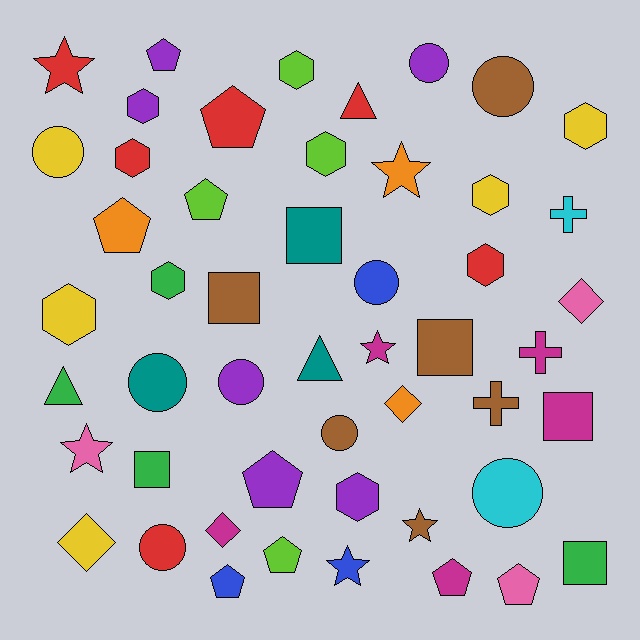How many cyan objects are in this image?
There are 2 cyan objects.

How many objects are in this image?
There are 50 objects.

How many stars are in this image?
There are 6 stars.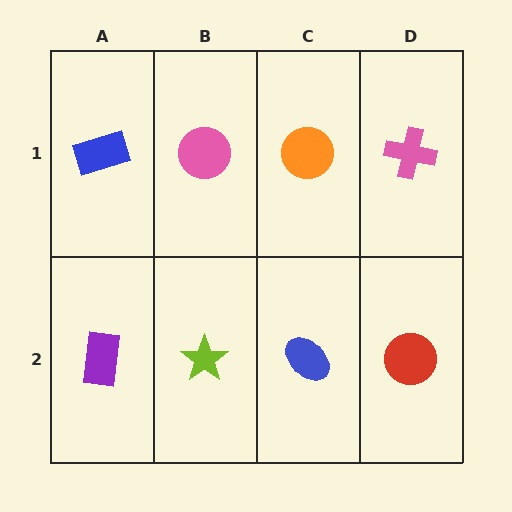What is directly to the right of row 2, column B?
A blue ellipse.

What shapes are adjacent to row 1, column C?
A blue ellipse (row 2, column C), a pink circle (row 1, column B), a pink cross (row 1, column D).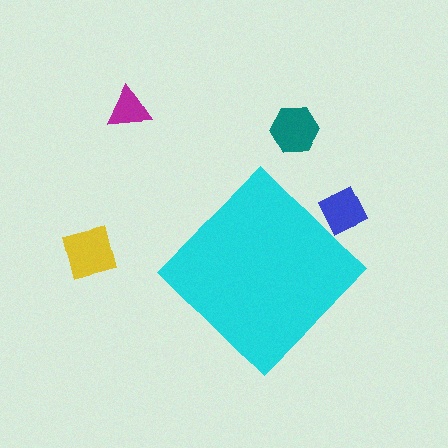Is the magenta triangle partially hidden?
No, the magenta triangle is fully visible.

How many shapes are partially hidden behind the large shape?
1 shape is partially hidden.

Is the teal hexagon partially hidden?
No, the teal hexagon is fully visible.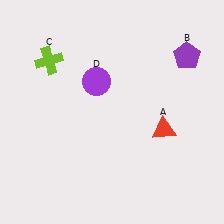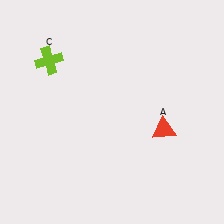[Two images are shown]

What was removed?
The purple circle (D), the purple pentagon (B) were removed in Image 2.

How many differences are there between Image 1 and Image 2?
There are 2 differences between the two images.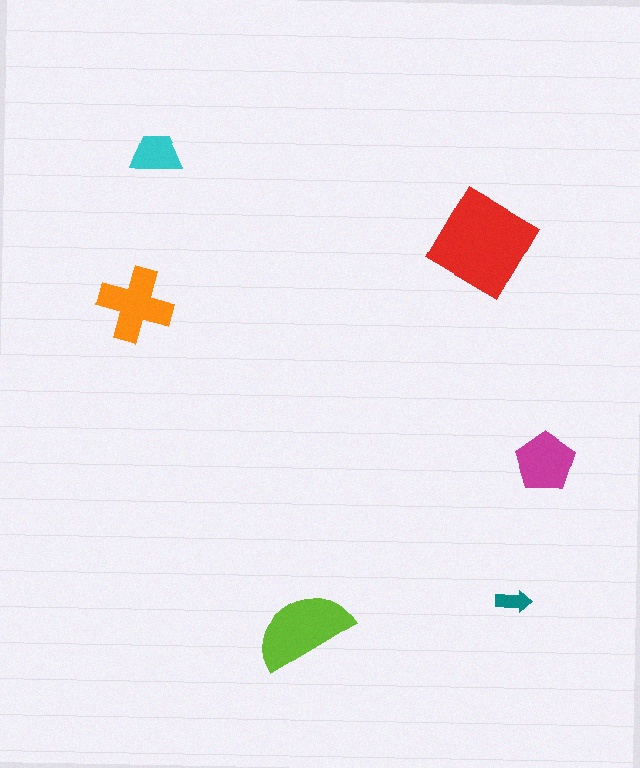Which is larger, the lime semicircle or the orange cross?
The lime semicircle.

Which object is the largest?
The red diamond.